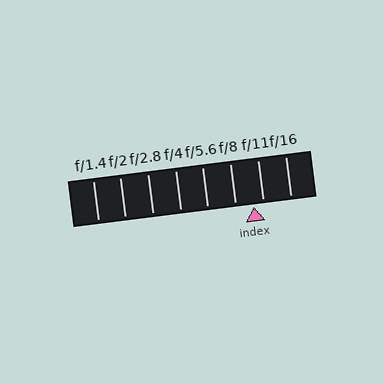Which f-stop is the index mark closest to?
The index mark is closest to f/11.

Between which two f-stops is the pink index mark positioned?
The index mark is between f/8 and f/11.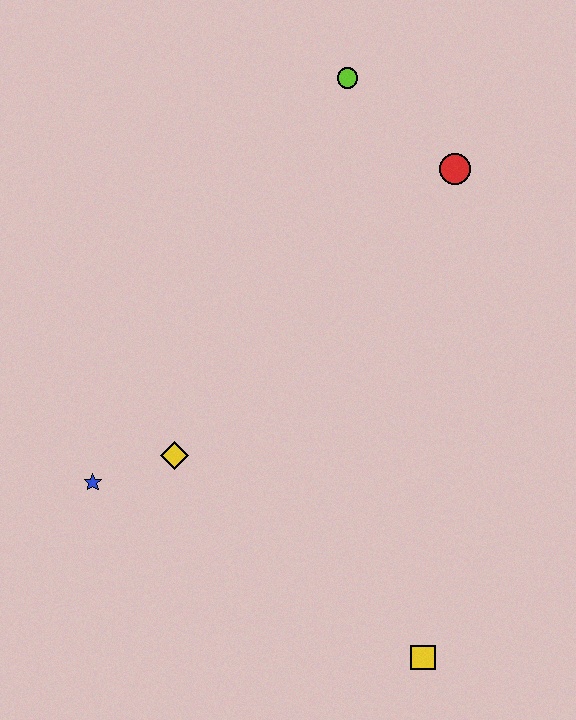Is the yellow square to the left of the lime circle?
No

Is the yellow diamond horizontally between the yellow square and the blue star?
Yes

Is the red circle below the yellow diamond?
No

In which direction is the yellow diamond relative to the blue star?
The yellow diamond is to the right of the blue star.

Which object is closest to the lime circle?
The red circle is closest to the lime circle.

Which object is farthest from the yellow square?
The lime circle is farthest from the yellow square.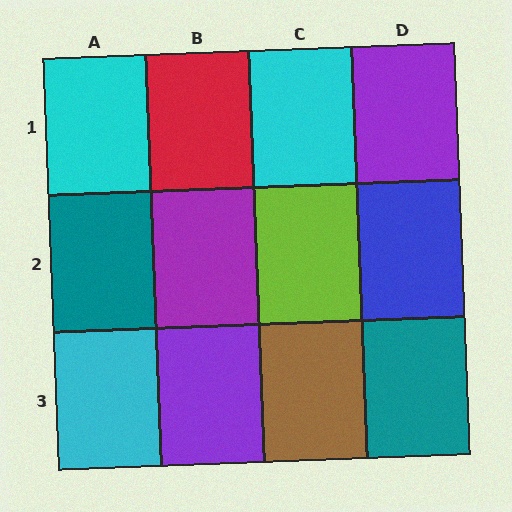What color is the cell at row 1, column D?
Purple.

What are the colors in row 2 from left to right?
Teal, purple, lime, blue.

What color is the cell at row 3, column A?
Cyan.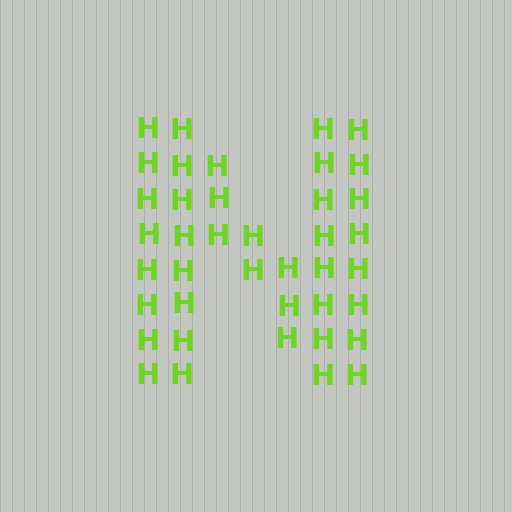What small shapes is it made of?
It is made of small letter H's.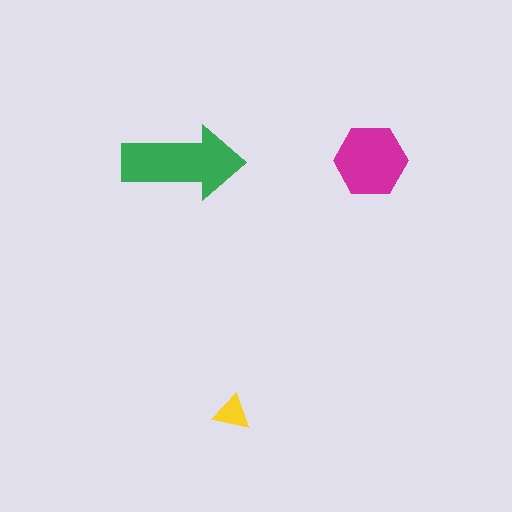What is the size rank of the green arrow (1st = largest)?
1st.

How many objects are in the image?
There are 3 objects in the image.